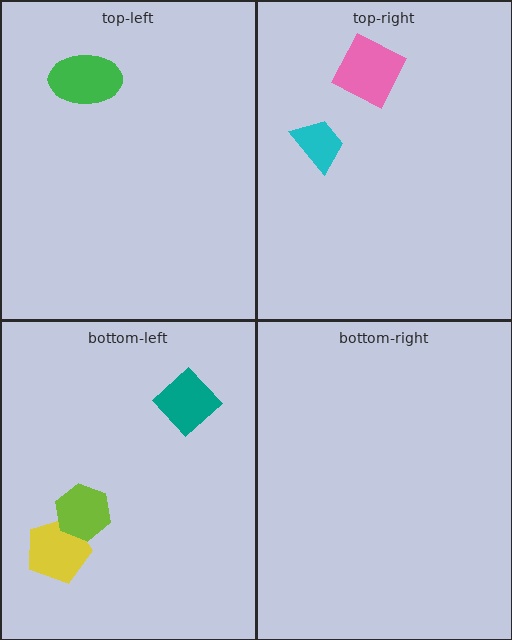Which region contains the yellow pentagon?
The bottom-left region.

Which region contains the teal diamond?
The bottom-left region.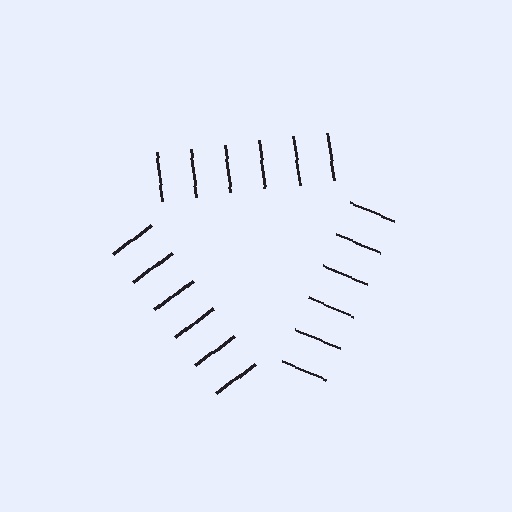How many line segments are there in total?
18 — 6 along each of the 3 edges.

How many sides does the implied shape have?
3 sides — the line-ends trace a triangle.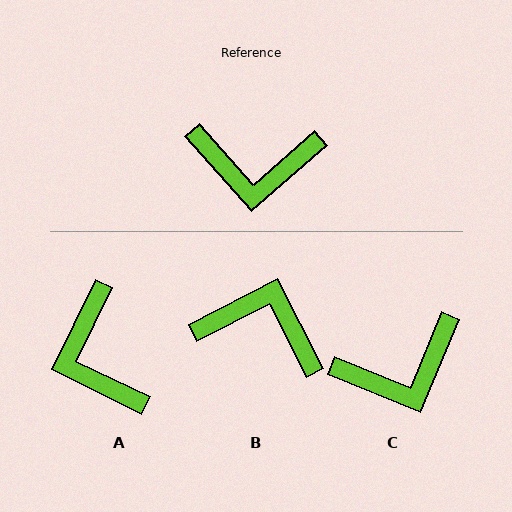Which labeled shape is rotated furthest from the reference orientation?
B, about 166 degrees away.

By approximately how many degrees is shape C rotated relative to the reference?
Approximately 26 degrees counter-clockwise.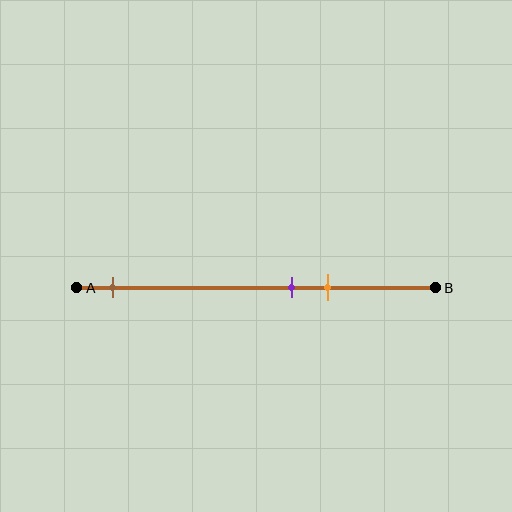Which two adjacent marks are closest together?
The purple and orange marks are the closest adjacent pair.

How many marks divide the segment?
There are 3 marks dividing the segment.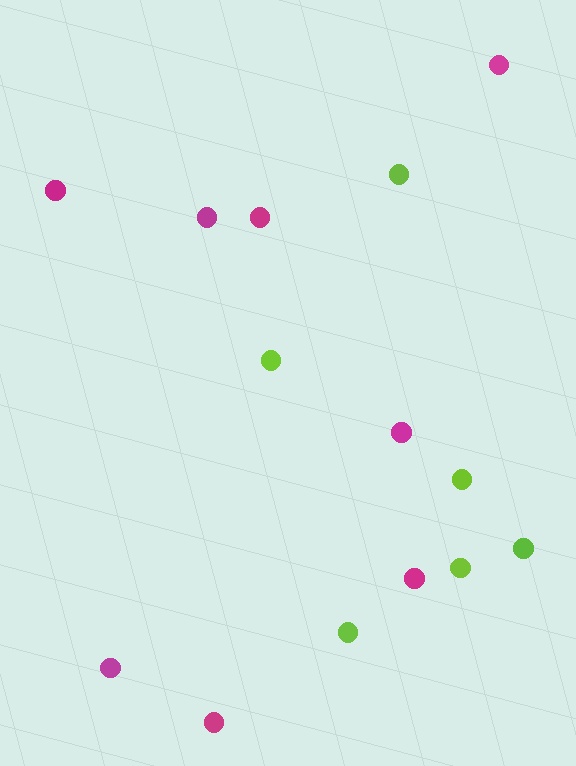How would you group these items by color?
There are 2 groups: one group of lime circles (6) and one group of magenta circles (8).